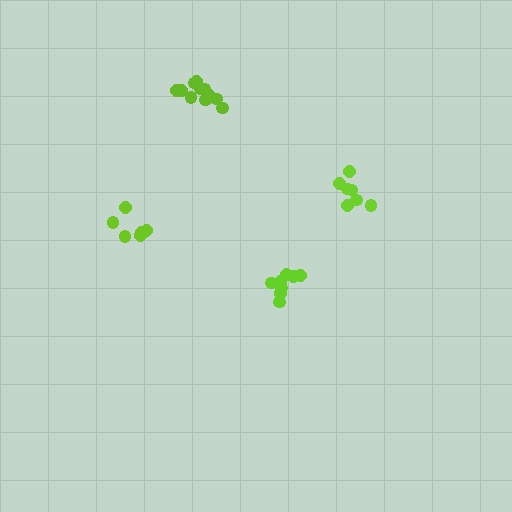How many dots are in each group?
Group 1: 9 dots, Group 2: 6 dots, Group 3: 7 dots, Group 4: 11 dots (33 total).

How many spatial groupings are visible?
There are 4 spatial groupings.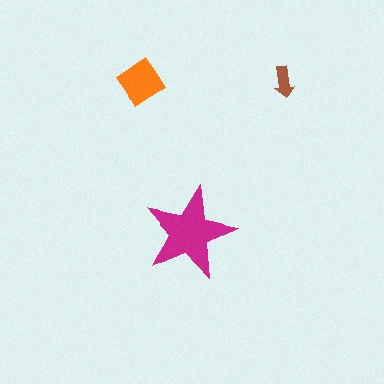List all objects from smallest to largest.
The brown arrow, the orange diamond, the magenta star.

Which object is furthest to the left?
The orange diamond is leftmost.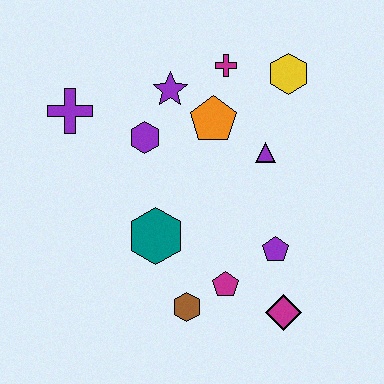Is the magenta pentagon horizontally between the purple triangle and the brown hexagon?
Yes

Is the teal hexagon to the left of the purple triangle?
Yes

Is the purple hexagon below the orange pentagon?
Yes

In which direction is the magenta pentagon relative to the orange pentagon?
The magenta pentagon is below the orange pentagon.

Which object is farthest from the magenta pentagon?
The purple cross is farthest from the magenta pentagon.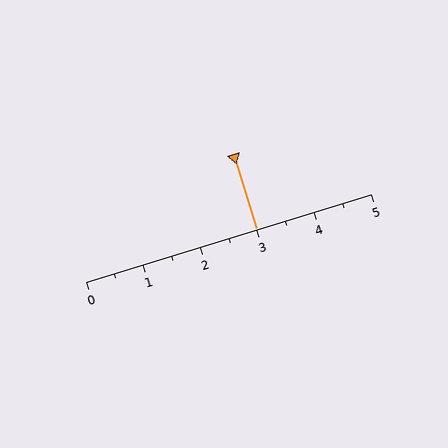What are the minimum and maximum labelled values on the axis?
The axis runs from 0 to 5.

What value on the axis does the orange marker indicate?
The marker indicates approximately 3.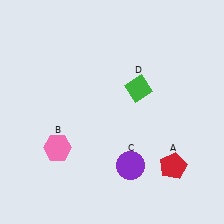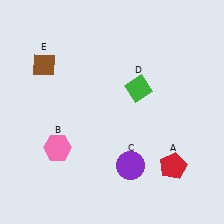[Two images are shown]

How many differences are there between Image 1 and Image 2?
There is 1 difference between the two images.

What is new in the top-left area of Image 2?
A brown diamond (E) was added in the top-left area of Image 2.